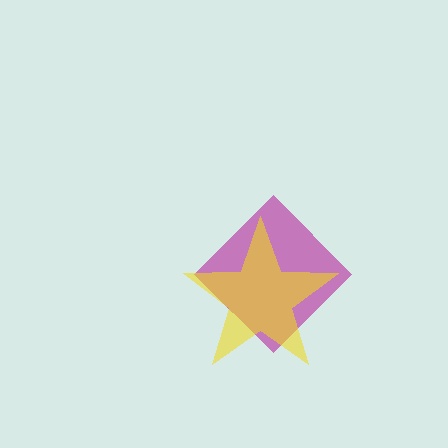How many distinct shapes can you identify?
There are 2 distinct shapes: a magenta diamond, a yellow star.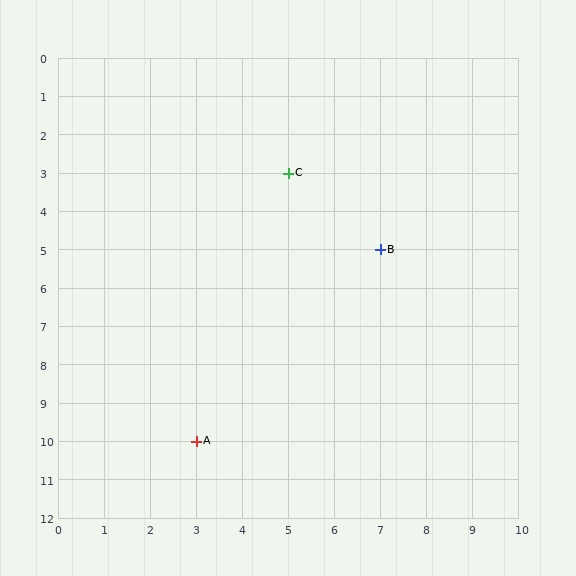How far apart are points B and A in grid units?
Points B and A are 4 columns and 5 rows apart (about 6.4 grid units diagonally).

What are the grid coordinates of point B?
Point B is at grid coordinates (7, 5).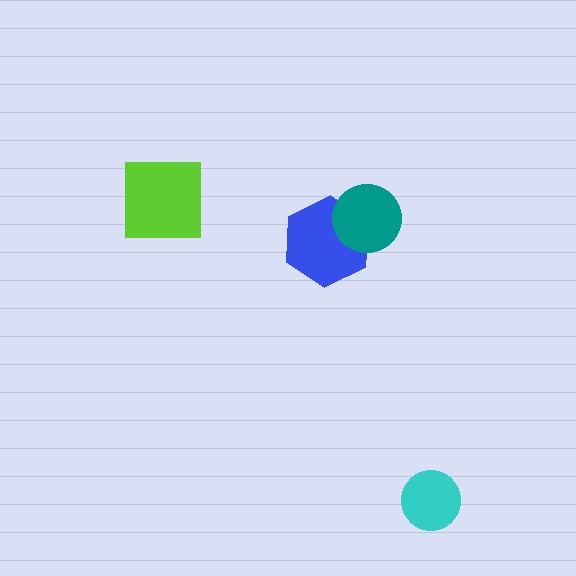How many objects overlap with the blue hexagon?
1 object overlaps with the blue hexagon.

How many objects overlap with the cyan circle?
0 objects overlap with the cyan circle.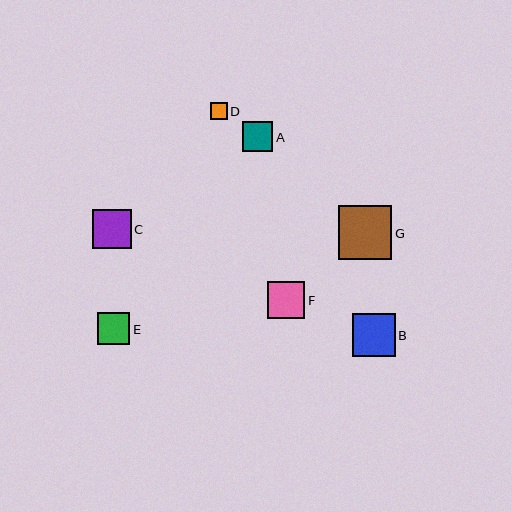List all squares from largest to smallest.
From largest to smallest: G, B, C, F, E, A, D.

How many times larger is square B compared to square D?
Square B is approximately 2.5 times the size of square D.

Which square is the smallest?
Square D is the smallest with a size of approximately 17 pixels.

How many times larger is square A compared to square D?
Square A is approximately 1.8 times the size of square D.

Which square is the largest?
Square G is the largest with a size of approximately 53 pixels.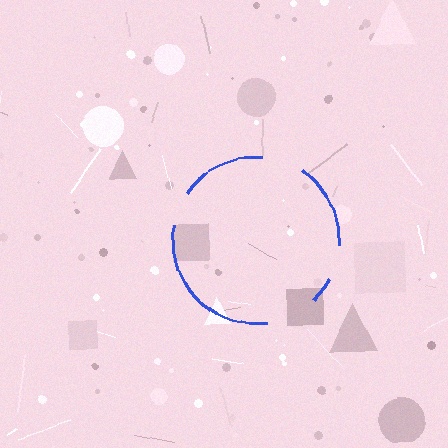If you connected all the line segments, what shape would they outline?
They would outline a circle.